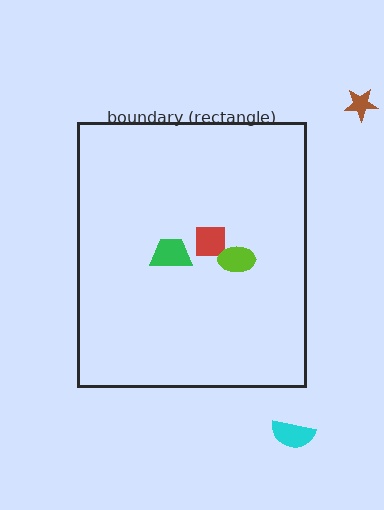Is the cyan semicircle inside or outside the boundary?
Outside.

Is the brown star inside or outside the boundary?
Outside.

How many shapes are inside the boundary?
3 inside, 2 outside.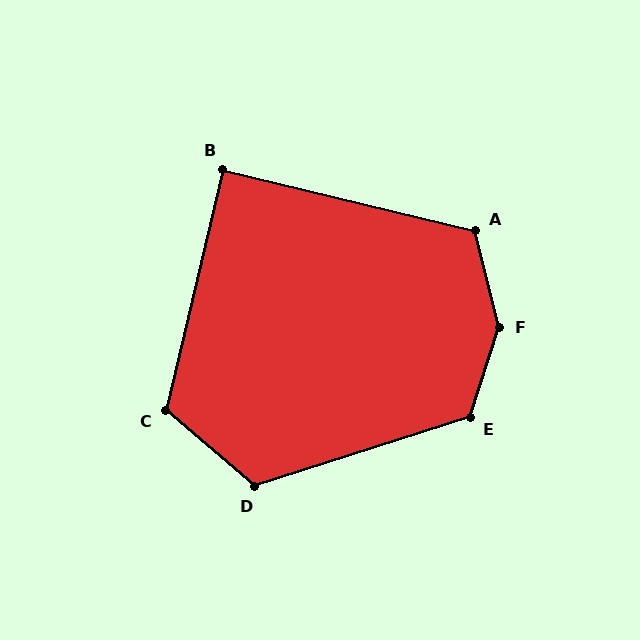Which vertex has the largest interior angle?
F, at approximately 149 degrees.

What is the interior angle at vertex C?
Approximately 117 degrees (obtuse).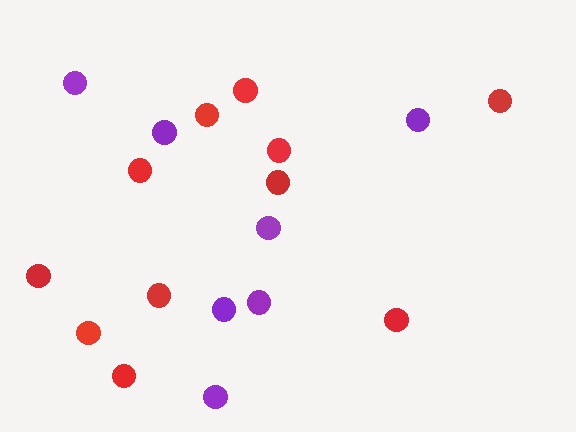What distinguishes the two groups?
There are 2 groups: one group of red circles (11) and one group of purple circles (7).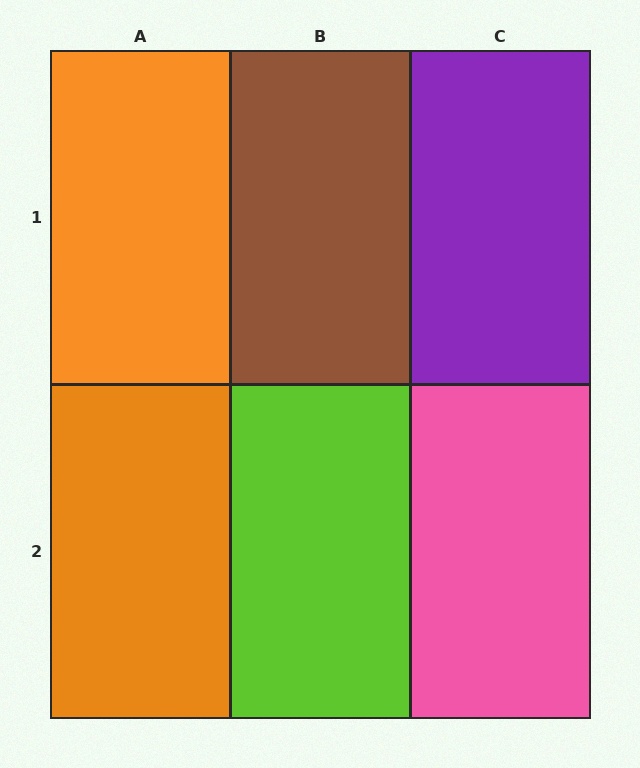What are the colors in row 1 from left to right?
Orange, brown, purple.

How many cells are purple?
1 cell is purple.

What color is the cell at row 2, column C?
Pink.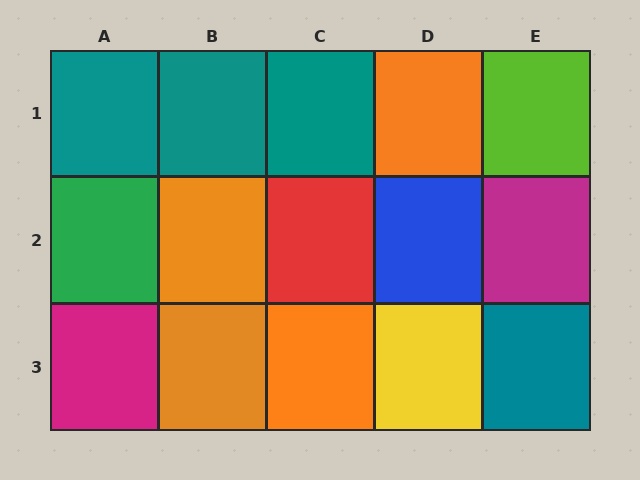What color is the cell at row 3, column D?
Yellow.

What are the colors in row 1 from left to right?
Teal, teal, teal, orange, lime.